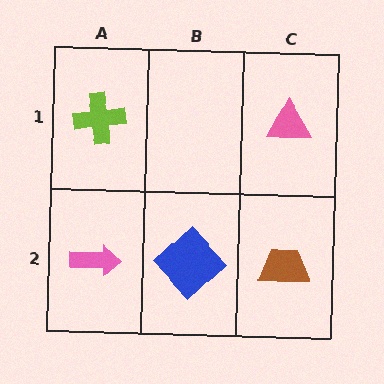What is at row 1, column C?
A pink triangle.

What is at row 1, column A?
A lime cross.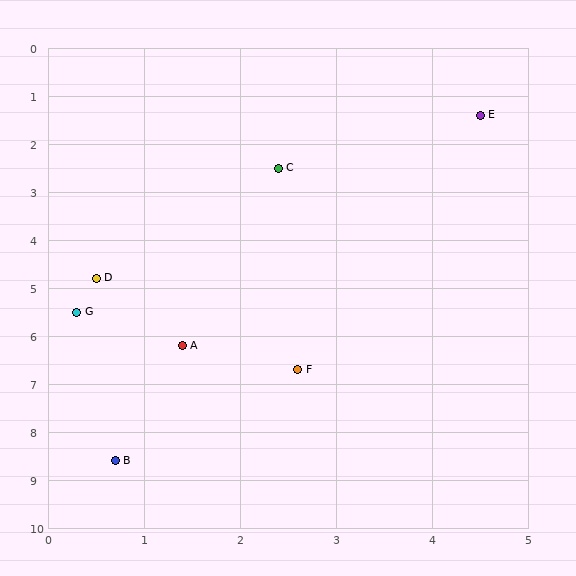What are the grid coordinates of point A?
Point A is at approximately (1.4, 6.2).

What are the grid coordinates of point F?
Point F is at approximately (2.6, 6.7).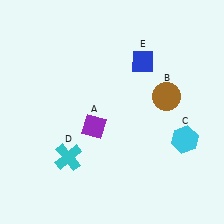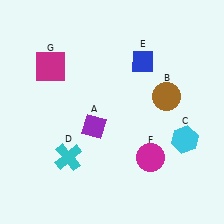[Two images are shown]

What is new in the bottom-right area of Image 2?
A magenta circle (F) was added in the bottom-right area of Image 2.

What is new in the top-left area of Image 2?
A magenta square (G) was added in the top-left area of Image 2.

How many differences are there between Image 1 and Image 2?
There are 2 differences between the two images.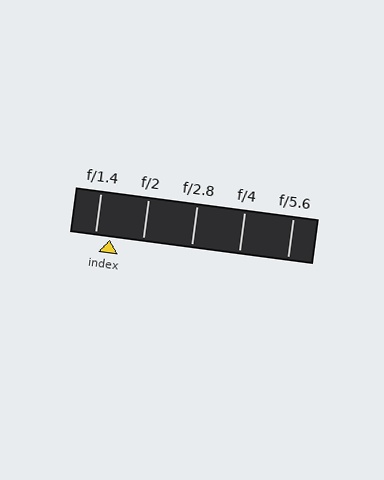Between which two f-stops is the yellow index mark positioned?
The index mark is between f/1.4 and f/2.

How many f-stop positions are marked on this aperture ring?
There are 5 f-stop positions marked.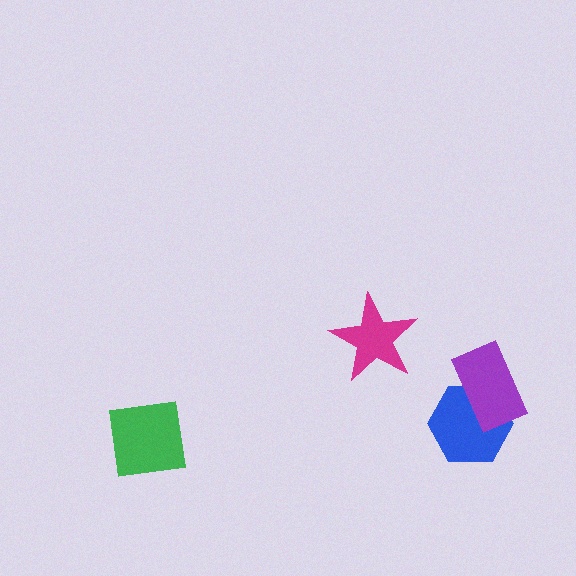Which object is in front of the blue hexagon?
The purple rectangle is in front of the blue hexagon.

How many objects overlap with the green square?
0 objects overlap with the green square.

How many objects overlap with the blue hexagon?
1 object overlaps with the blue hexagon.